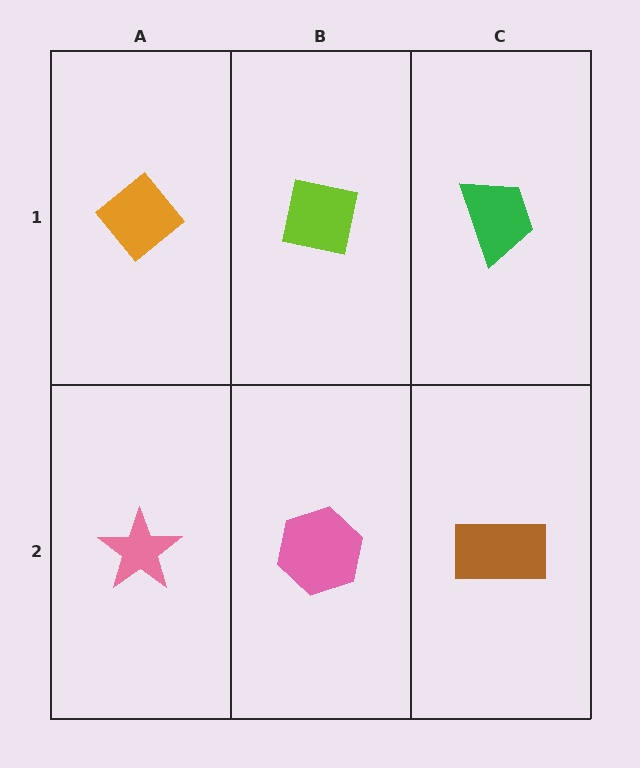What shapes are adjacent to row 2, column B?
A lime square (row 1, column B), a pink star (row 2, column A), a brown rectangle (row 2, column C).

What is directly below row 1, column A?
A pink star.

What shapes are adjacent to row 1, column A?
A pink star (row 2, column A), a lime square (row 1, column B).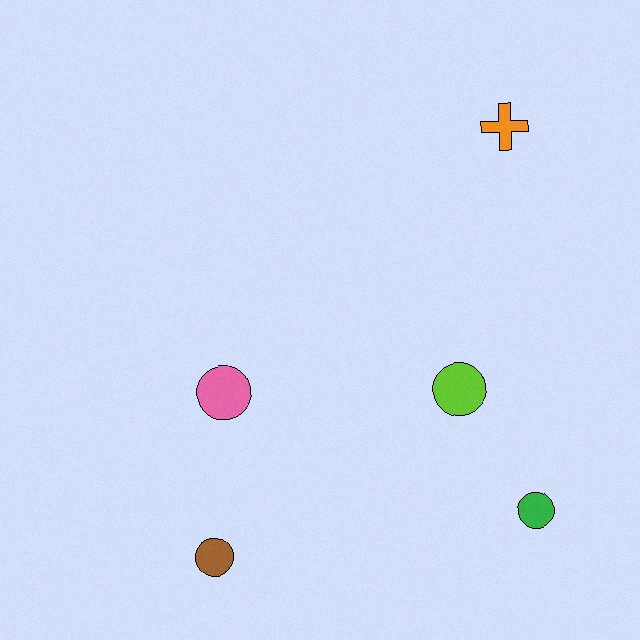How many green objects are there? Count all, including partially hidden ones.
There is 1 green object.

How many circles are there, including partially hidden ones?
There are 4 circles.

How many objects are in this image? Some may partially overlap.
There are 5 objects.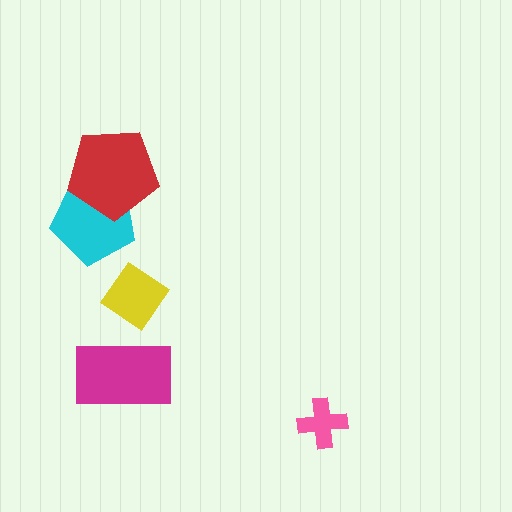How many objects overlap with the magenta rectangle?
0 objects overlap with the magenta rectangle.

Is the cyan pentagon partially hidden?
Yes, it is partially covered by another shape.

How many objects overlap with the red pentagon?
1 object overlaps with the red pentagon.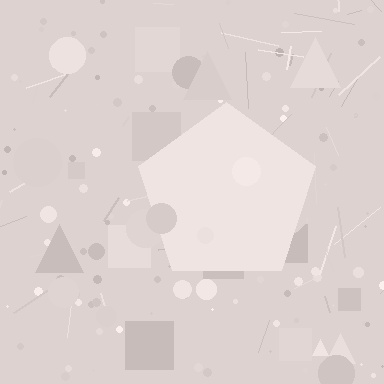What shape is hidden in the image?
A pentagon is hidden in the image.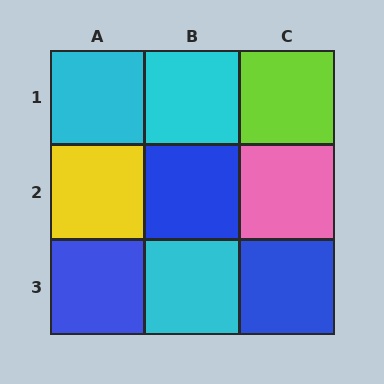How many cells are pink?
1 cell is pink.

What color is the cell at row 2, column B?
Blue.